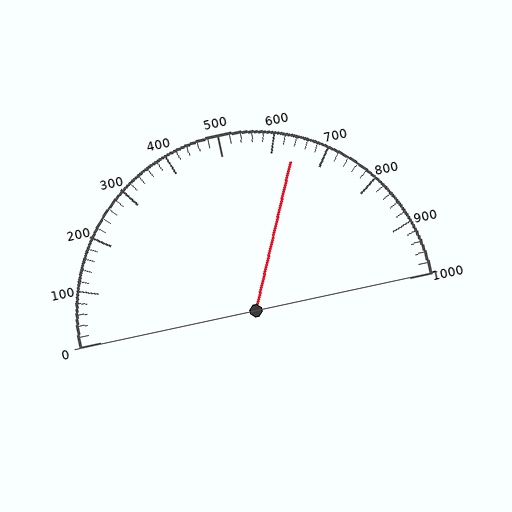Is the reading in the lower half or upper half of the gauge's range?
The reading is in the upper half of the range (0 to 1000).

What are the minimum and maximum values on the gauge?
The gauge ranges from 0 to 1000.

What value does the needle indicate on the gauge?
The needle indicates approximately 640.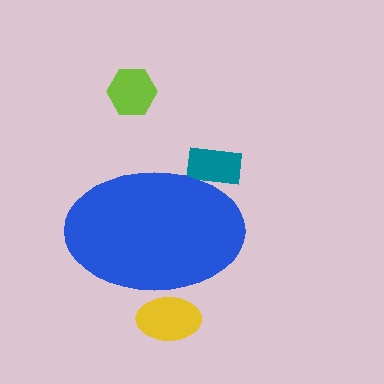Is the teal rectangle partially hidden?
Yes, the teal rectangle is partially hidden behind the blue ellipse.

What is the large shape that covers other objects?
A blue ellipse.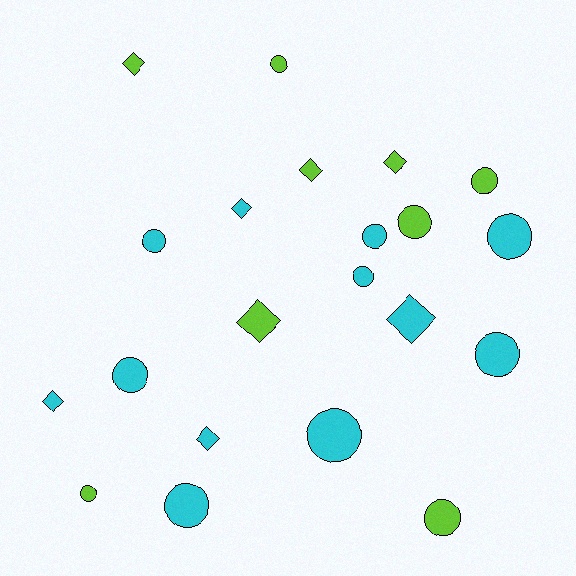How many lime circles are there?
There are 5 lime circles.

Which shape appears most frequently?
Circle, with 13 objects.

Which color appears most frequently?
Cyan, with 12 objects.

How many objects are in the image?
There are 21 objects.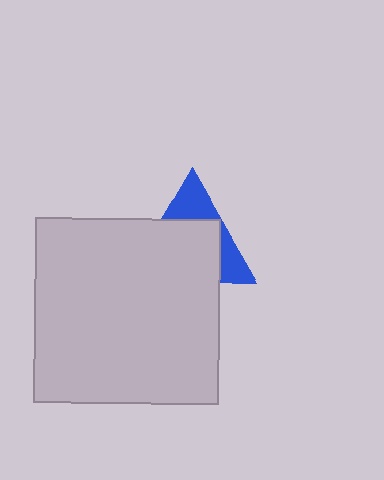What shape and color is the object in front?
The object in front is a light gray square.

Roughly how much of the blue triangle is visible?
A small part of it is visible (roughly 36%).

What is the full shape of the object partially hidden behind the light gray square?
The partially hidden object is a blue triangle.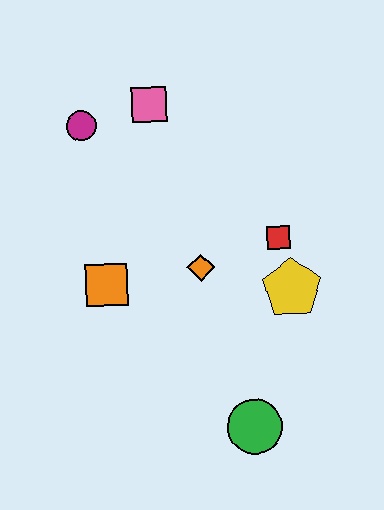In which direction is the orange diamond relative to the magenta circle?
The orange diamond is below the magenta circle.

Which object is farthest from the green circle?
The magenta circle is farthest from the green circle.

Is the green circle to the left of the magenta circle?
No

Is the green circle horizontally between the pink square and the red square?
Yes